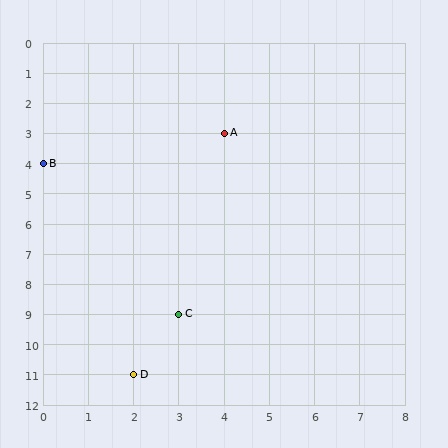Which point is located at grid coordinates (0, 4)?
Point B is at (0, 4).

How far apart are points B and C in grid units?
Points B and C are 3 columns and 5 rows apart (about 5.8 grid units diagonally).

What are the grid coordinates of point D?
Point D is at grid coordinates (2, 11).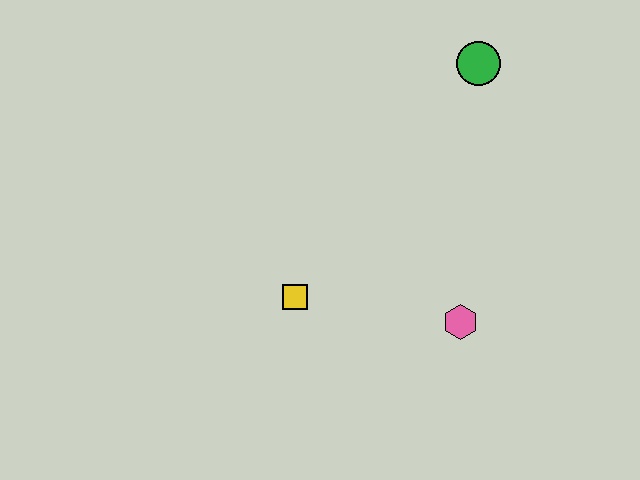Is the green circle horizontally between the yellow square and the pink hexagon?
No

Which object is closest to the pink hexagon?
The yellow square is closest to the pink hexagon.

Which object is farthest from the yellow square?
The green circle is farthest from the yellow square.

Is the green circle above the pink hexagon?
Yes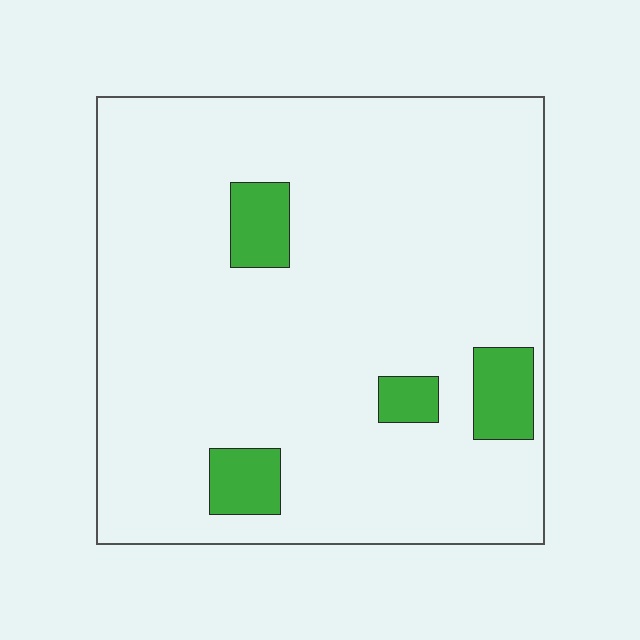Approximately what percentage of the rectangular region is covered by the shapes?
Approximately 10%.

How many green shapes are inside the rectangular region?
4.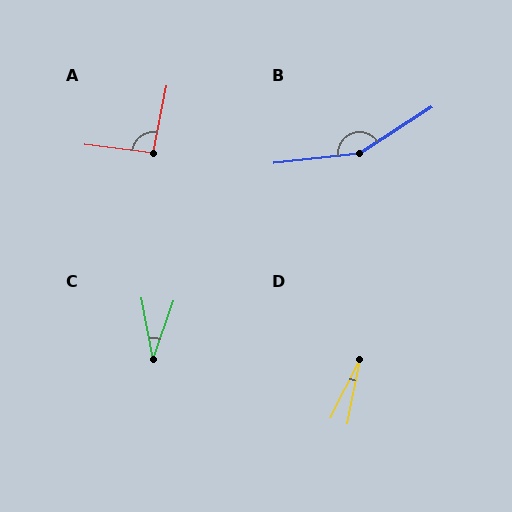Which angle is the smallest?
D, at approximately 16 degrees.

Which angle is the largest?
B, at approximately 154 degrees.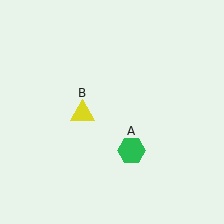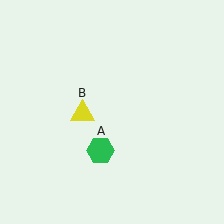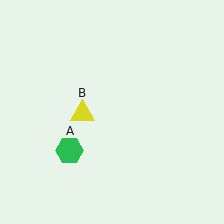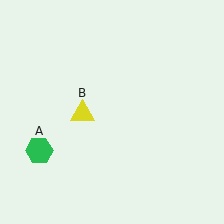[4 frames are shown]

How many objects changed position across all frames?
1 object changed position: green hexagon (object A).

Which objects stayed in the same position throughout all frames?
Yellow triangle (object B) remained stationary.